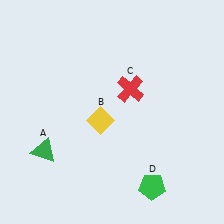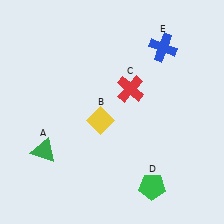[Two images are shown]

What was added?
A blue cross (E) was added in Image 2.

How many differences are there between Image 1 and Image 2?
There is 1 difference between the two images.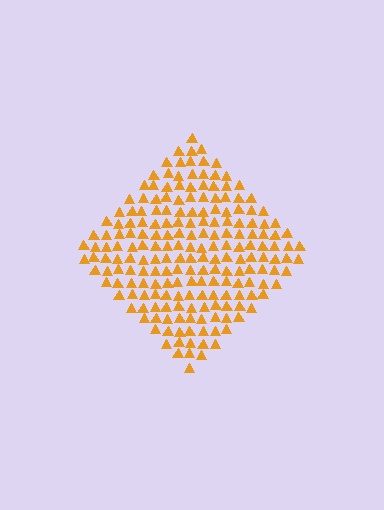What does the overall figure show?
The overall figure shows a diamond.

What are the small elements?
The small elements are triangles.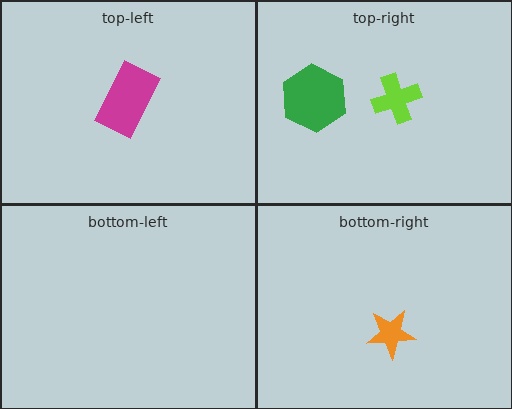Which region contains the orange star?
The bottom-right region.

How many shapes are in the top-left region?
1.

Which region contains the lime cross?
The top-right region.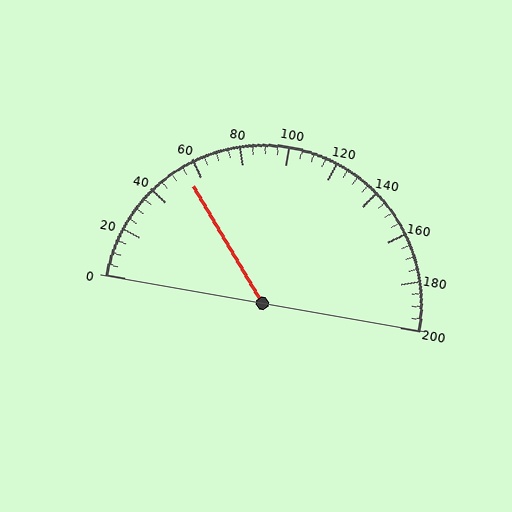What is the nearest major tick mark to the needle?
The nearest major tick mark is 60.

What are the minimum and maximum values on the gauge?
The gauge ranges from 0 to 200.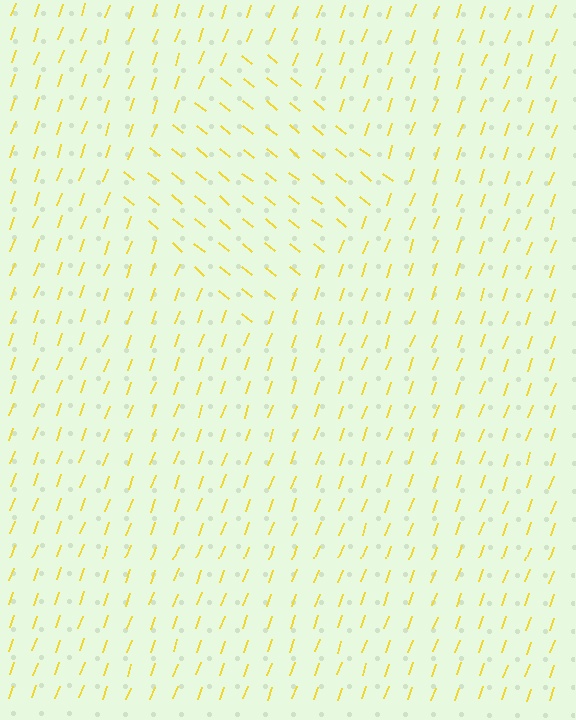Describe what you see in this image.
The image is filled with small yellow line segments. A diamond region in the image has lines oriented differently from the surrounding lines, creating a visible texture boundary.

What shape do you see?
I see a diamond.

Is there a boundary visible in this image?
Yes, there is a texture boundary formed by a change in line orientation.